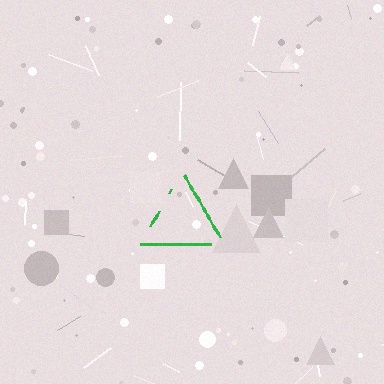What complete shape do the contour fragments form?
The contour fragments form a triangle.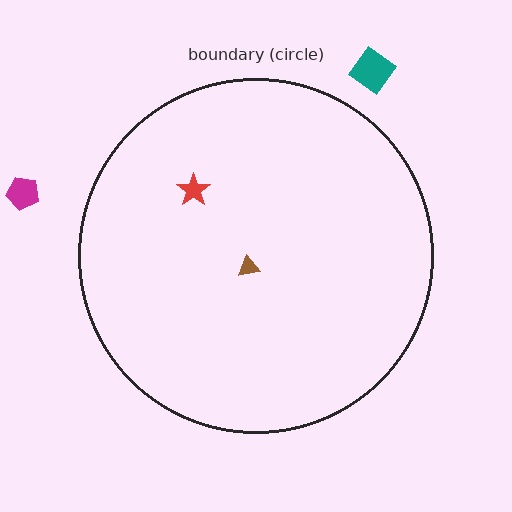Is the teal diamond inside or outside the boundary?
Outside.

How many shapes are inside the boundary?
2 inside, 2 outside.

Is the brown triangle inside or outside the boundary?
Inside.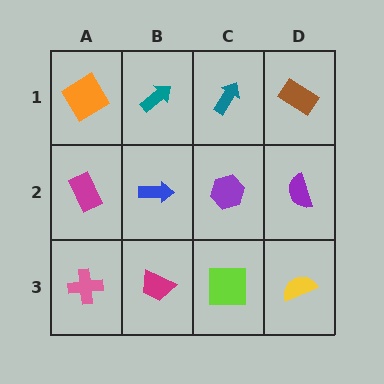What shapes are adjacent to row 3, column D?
A purple semicircle (row 2, column D), a lime square (row 3, column C).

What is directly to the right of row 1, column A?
A teal arrow.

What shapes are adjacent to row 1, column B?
A blue arrow (row 2, column B), an orange diamond (row 1, column A), a teal arrow (row 1, column C).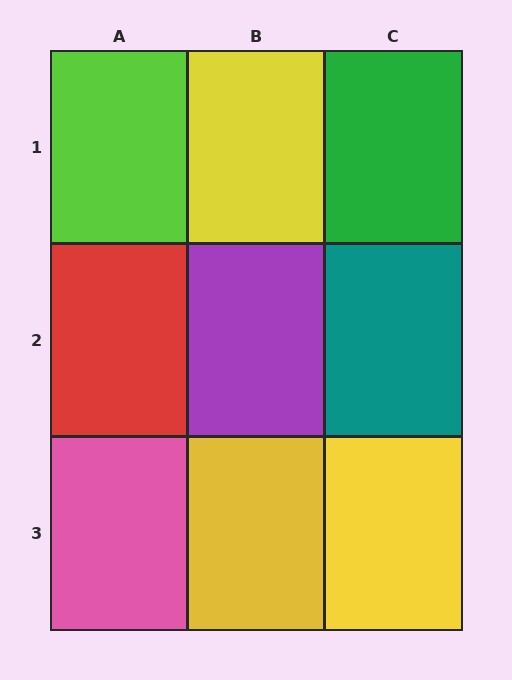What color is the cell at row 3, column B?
Yellow.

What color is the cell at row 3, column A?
Pink.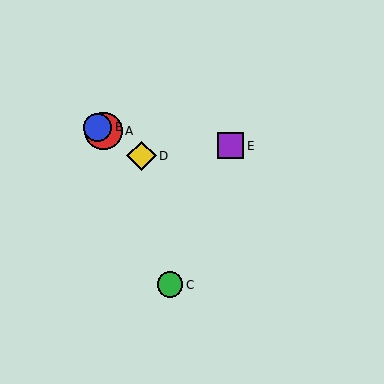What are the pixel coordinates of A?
Object A is at (104, 131).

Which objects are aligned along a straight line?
Objects A, B, D are aligned along a straight line.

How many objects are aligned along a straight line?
3 objects (A, B, D) are aligned along a straight line.